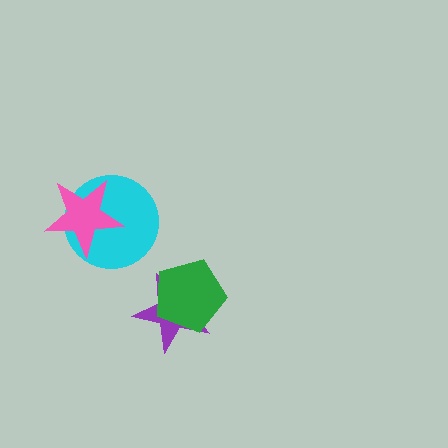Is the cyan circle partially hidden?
Yes, it is partially covered by another shape.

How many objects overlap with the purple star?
1 object overlaps with the purple star.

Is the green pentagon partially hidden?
No, no other shape covers it.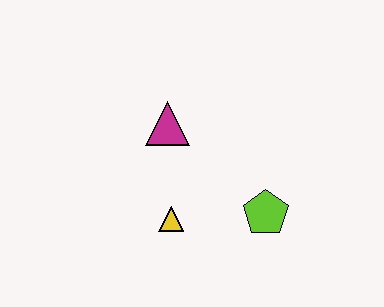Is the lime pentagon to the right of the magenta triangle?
Yes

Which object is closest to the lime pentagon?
The yellow triangle is closest to the lime pentagon.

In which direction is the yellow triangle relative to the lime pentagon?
The yellow triangle is to the left of the lime pentagon.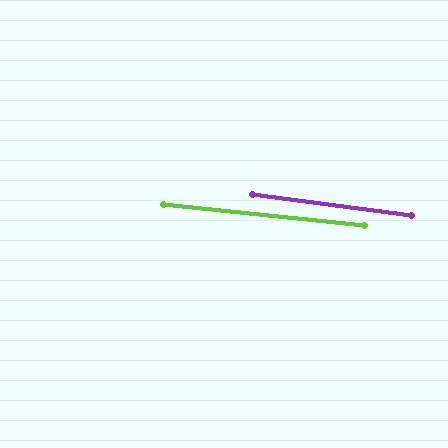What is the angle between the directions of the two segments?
Approximately 1 degree.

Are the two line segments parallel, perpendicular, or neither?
Parallel — their directions differ by only 1.3°.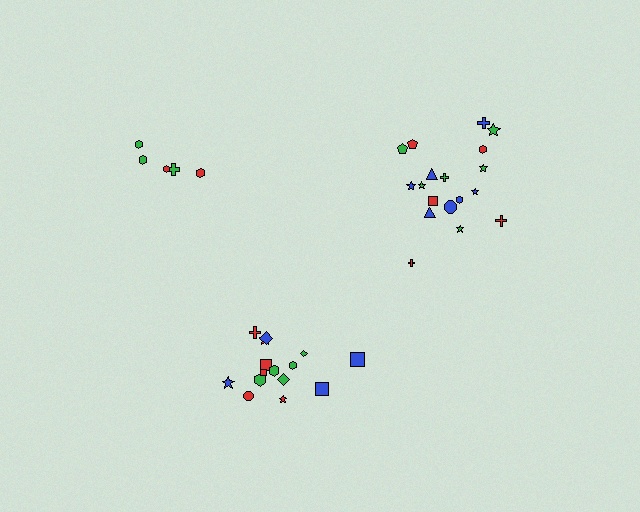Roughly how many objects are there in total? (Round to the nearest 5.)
Roughly 40 objects in total.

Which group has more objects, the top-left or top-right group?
The top-right group.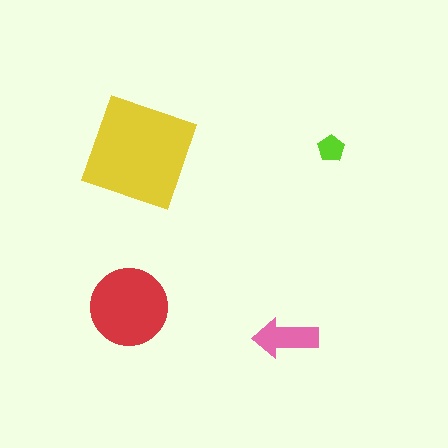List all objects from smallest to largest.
The lime pentagon, the pink arrow, the red circle, the yellow square.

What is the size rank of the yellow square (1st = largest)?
1st.